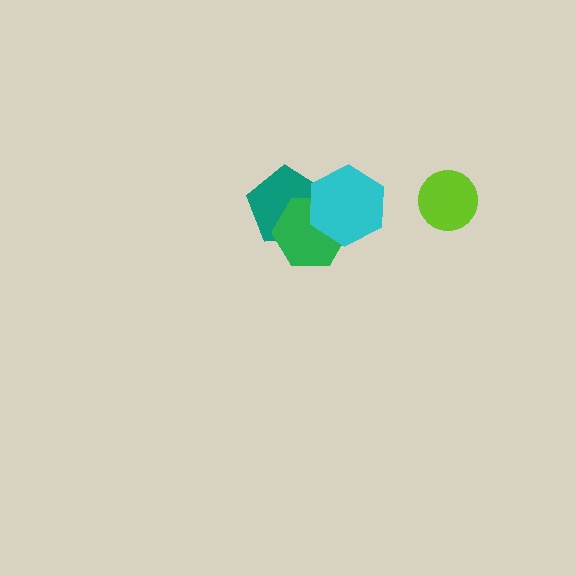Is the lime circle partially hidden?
No, no other shape covers it.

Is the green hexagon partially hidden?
Yes, it is partially covered by another shape.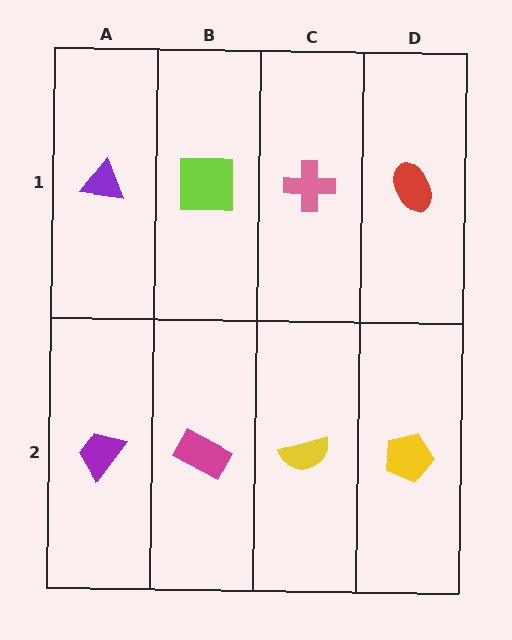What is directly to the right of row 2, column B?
A yellow semicircle.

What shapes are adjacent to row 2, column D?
A red ellipse (row 1, column D), a yellow semicircle (row 2, column C).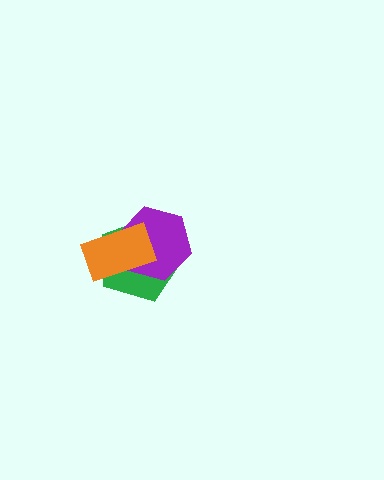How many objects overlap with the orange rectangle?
2 objects overlap with the orange rectangle.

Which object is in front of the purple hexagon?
The orange rectangle is in front of the purple hexagon.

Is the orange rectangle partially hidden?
No, no other shape covers it.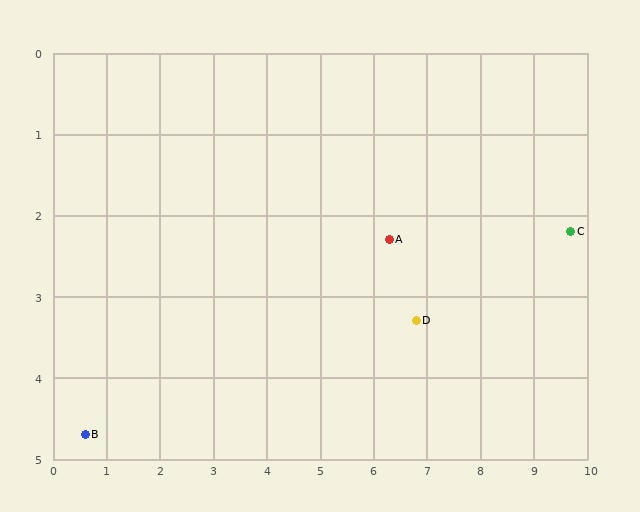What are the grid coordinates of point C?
Point C is at approximately (9.7, 2.2).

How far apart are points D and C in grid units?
Points D and C are about 3.1 grid units apart.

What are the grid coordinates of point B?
Point B is at approximately (0.6, 4.7).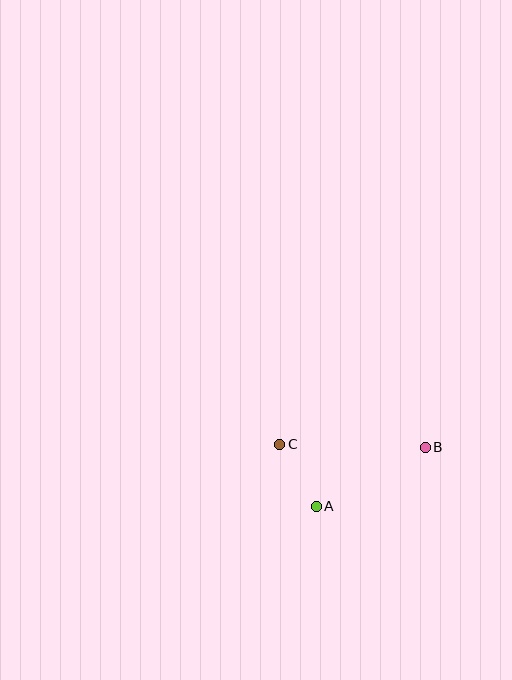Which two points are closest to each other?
Points A and C are closest to each other.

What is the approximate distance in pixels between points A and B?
The distance between A and B is approximately 124 pixels.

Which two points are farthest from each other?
Points B and C are farthest from each other.